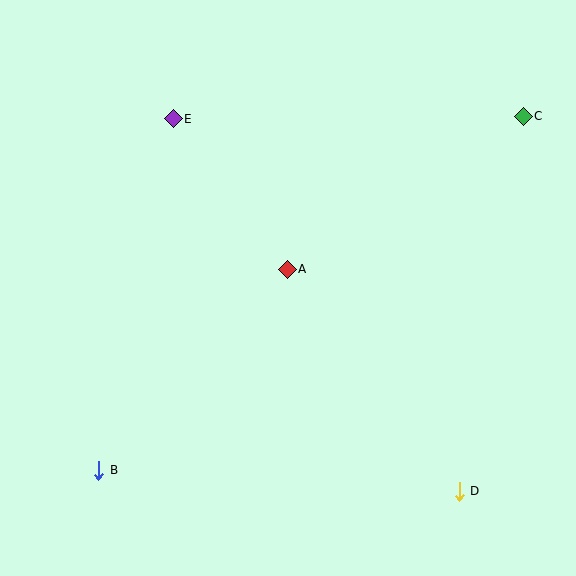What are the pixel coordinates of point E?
Point E is at (173, 119).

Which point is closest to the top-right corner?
Point C is closest to the top-right corner.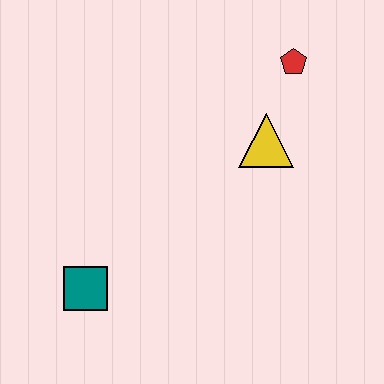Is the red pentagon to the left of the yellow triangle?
No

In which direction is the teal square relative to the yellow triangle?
The teal square is to the left of the yellow triangle.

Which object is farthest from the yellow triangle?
The teal square is farthest from the yellow triangle.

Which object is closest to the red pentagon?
The yellow triangle is closest to the red pentagon.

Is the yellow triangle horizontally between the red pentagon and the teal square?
Yes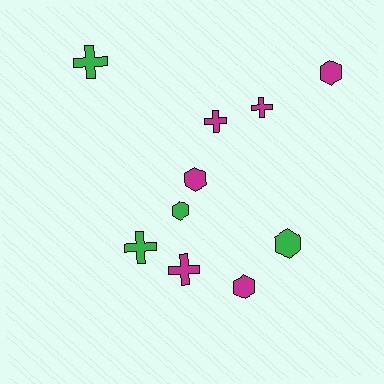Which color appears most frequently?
Magenta, with 6 objects.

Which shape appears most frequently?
Hexagon, with 5 objects.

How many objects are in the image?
There are 10 objects.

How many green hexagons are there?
There are 2 green hexagons.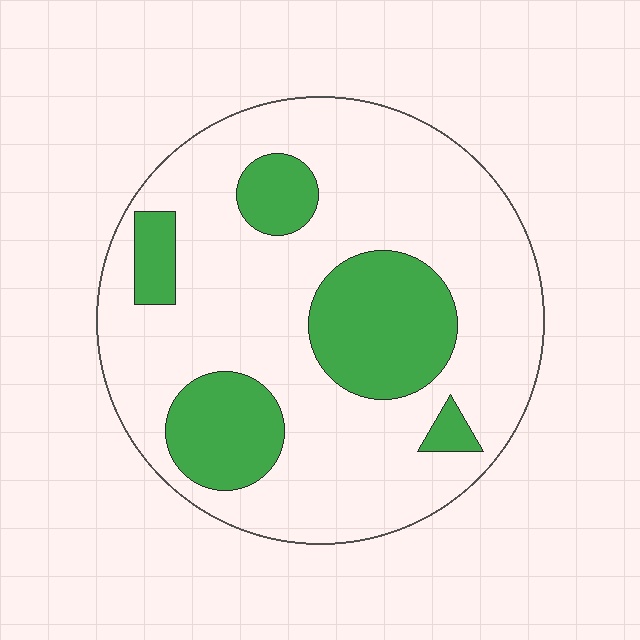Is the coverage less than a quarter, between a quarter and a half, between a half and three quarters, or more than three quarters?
Between a quarter and a half.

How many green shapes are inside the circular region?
5.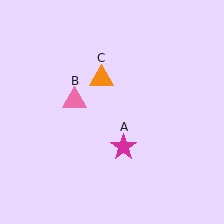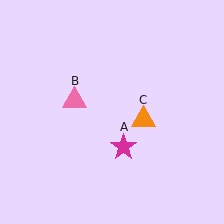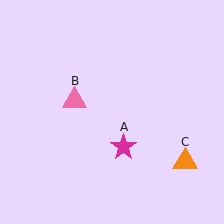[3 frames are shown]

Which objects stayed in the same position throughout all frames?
Magenta star (object A) and pink triangle (object B) remained stationary.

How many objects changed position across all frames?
1 object changed position: orange triangle (object C).